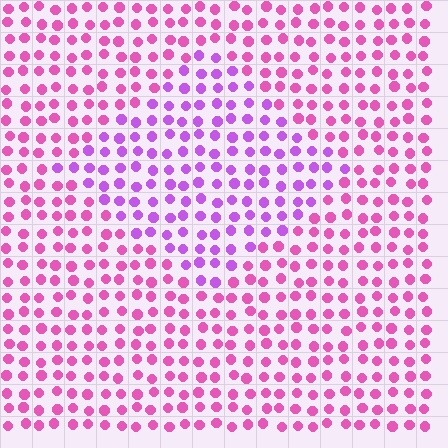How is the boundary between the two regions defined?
The boundary is defined purely by a slight shift in hue (about 34 degrees). Spacing, size, and orientation are identical on both sides.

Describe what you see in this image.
The image is filled with small pink elements in a uniform arrangement. A diamond-shaped region is visible where the elements are tinted to a slightly different hue, forming a subtle color boundary.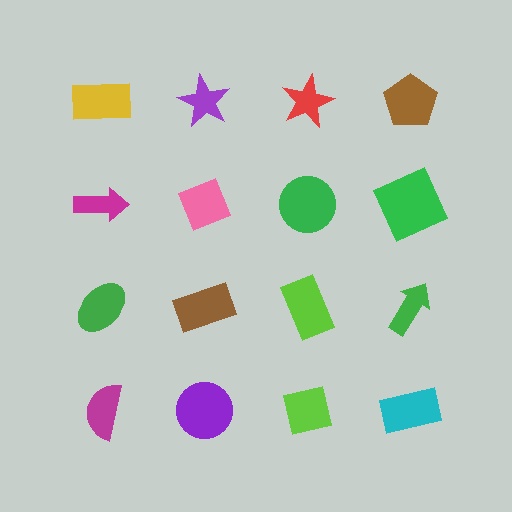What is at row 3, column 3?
A lime rectangle.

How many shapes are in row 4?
4 shapes.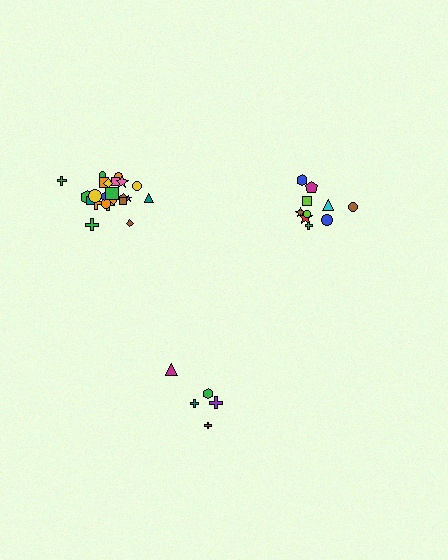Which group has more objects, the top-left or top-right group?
The top-left group.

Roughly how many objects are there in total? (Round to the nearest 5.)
Roughly 40 objects in total.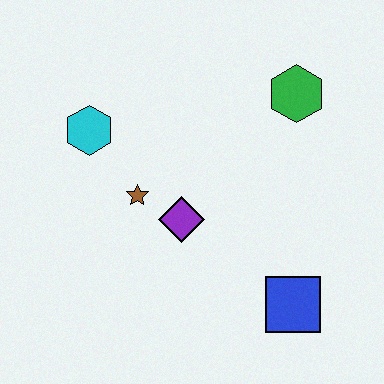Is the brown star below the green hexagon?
Yes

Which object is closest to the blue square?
The purple diamond is closest to the blue square.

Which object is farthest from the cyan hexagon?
The blue square is farthest from the cyan hexagon.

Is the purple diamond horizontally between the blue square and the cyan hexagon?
Yes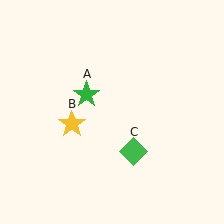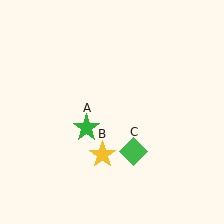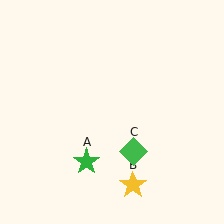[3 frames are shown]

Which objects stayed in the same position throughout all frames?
Green diamond (object C) remained stationary.